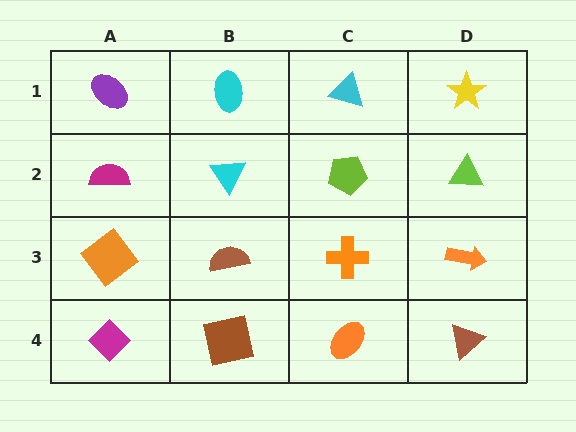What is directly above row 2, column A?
A purple ellipse.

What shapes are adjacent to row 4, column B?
A brown semicircle (row 3, column B), a magenta diamond (row 4, column A), an orange ellipse (row 4, column C).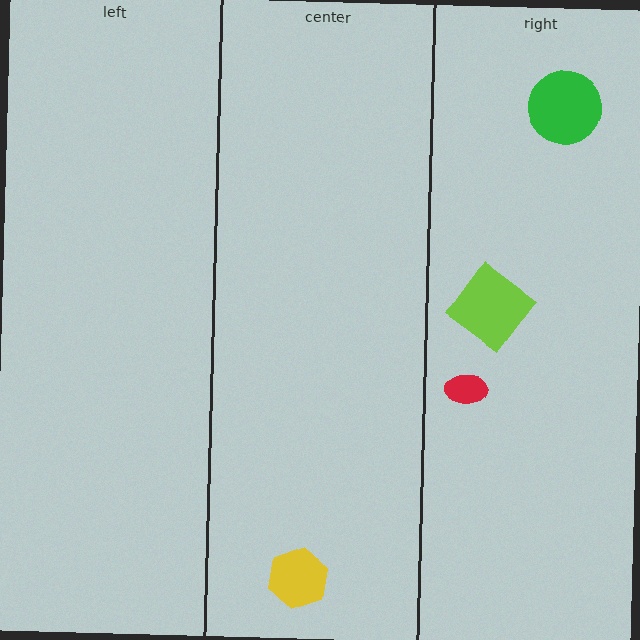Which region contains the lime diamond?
The right region.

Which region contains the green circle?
The right region.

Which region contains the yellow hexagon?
The center region.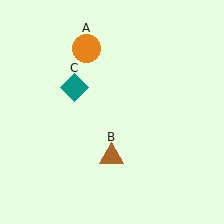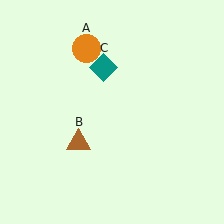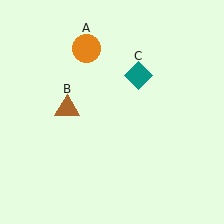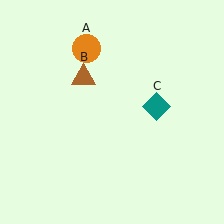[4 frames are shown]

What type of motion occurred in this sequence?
The brown triangle (object B), teal diamond (object C) rotated clockwise around the center of the scene.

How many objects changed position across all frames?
2 objects changed position: brown triangle (object B), teal diamond (object C).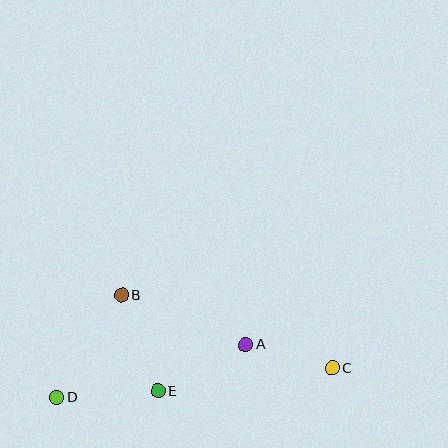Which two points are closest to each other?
Points A and C are closest to each other.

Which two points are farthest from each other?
Points C and D are farthest from each other.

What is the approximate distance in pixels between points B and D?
The distance between B and D is approximately 121 pixels.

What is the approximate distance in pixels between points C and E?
The distance between C and E is approximately 176 pixels.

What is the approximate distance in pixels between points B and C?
The distance between B and C is approximately 223 pixels.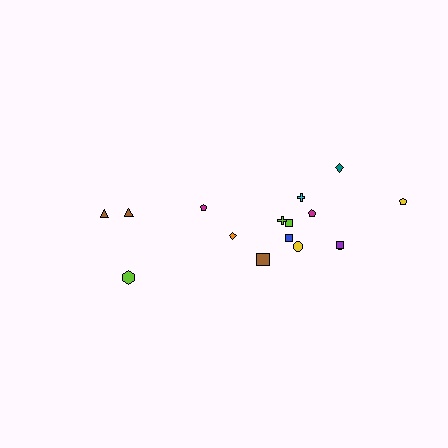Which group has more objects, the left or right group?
The right group.